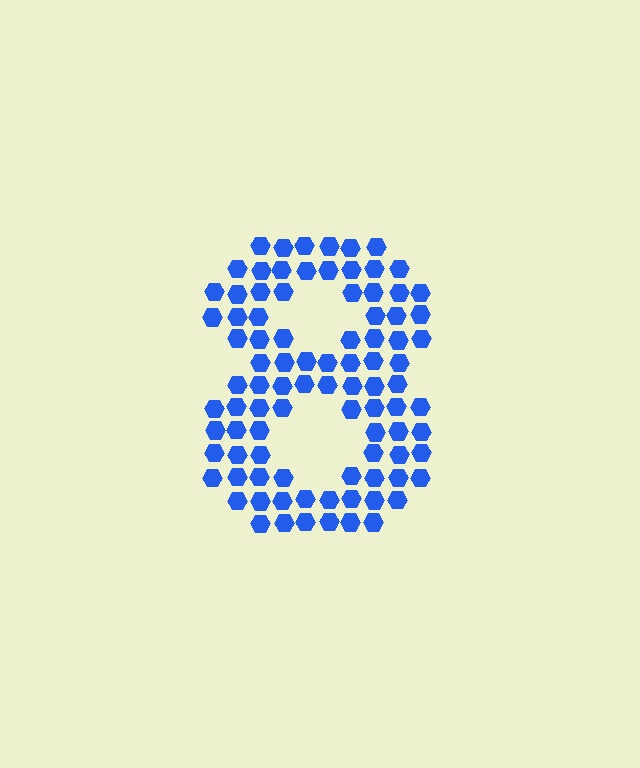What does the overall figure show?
The overall figure shows the digit 8.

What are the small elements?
The small elements are hexagons.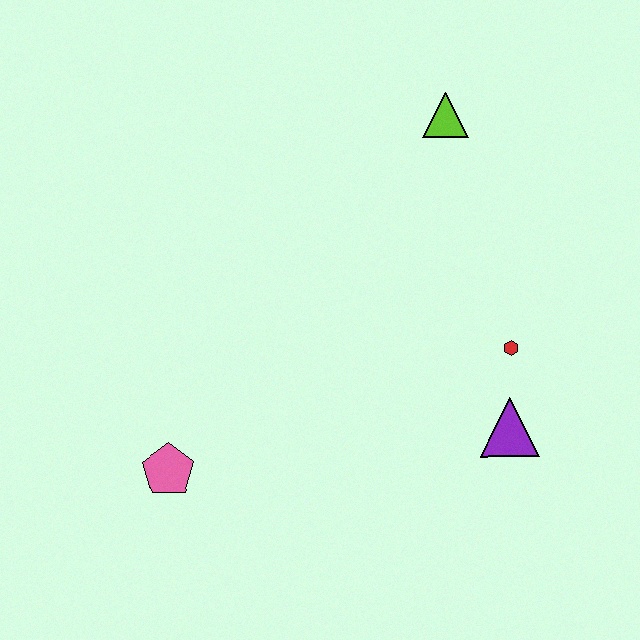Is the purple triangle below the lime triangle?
Yes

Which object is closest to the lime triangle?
The red hexagon is closest to the lime triangle.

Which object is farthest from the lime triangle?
The pink pentagon is farthest from the lime triangle.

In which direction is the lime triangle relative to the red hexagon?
The lime triangle is above the red hexagon.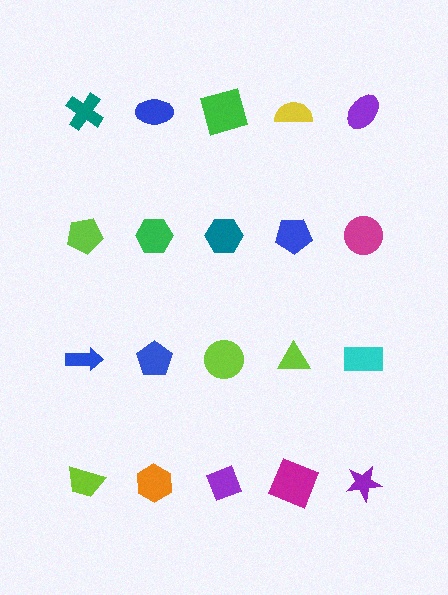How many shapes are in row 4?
5 shapes.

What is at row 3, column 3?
A lime circle.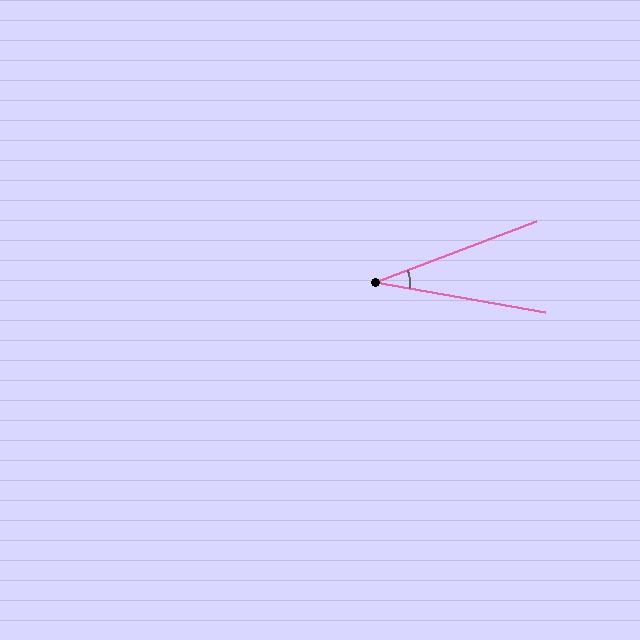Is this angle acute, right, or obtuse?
It is acute.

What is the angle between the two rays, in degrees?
Approximately 31 degrees.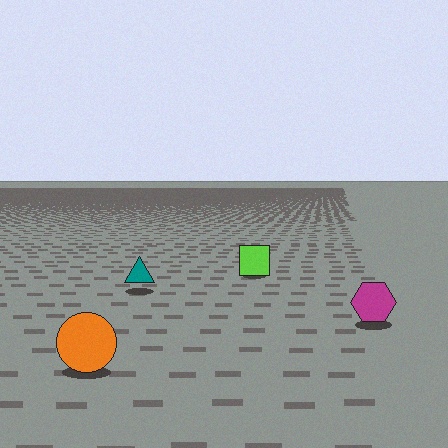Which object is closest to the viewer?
The orange circle is closest. The texture marks near it are larger and more spread out.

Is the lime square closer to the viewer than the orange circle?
No. The orange circle is closer — you can tell from the texture gradient: the ground texture is coarser near it.